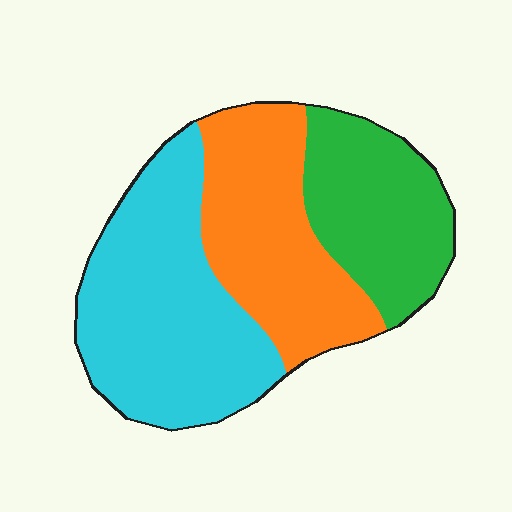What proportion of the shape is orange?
Orange covers around 30% of the shape.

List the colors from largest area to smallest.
From largest to smallest: cyan, orange, green.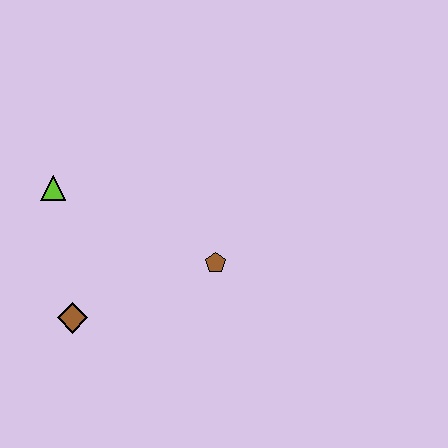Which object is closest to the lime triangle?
The brown diamond is closest to the lime triangle.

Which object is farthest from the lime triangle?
The brown pentagon is farthest from the lime triangle.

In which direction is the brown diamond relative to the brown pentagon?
The brown diamond is to the left of the brown pentagon.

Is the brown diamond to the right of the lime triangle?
Yes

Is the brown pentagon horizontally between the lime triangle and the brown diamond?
No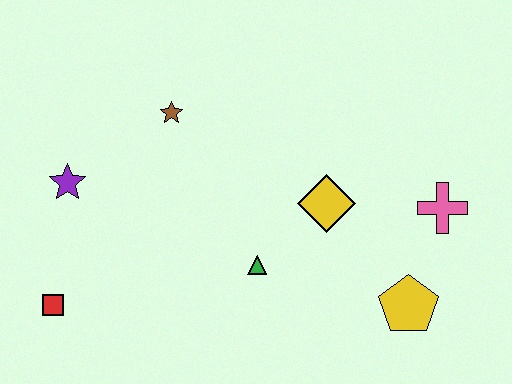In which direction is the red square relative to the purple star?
The red square is below the purple star.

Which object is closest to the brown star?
The purple star is closest to the brown star.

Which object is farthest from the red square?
The pink cross is farthest from the red square.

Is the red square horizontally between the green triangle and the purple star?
No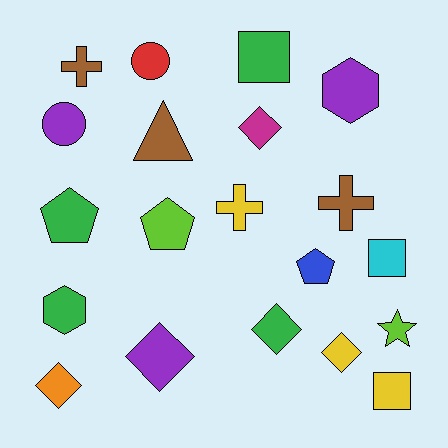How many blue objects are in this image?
There is 1 blue object.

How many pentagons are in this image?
There are 3 pentagons.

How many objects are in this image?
There are 20 objects.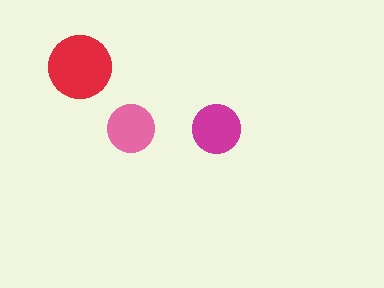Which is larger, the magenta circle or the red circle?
The red one.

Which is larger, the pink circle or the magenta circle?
The magenta one.